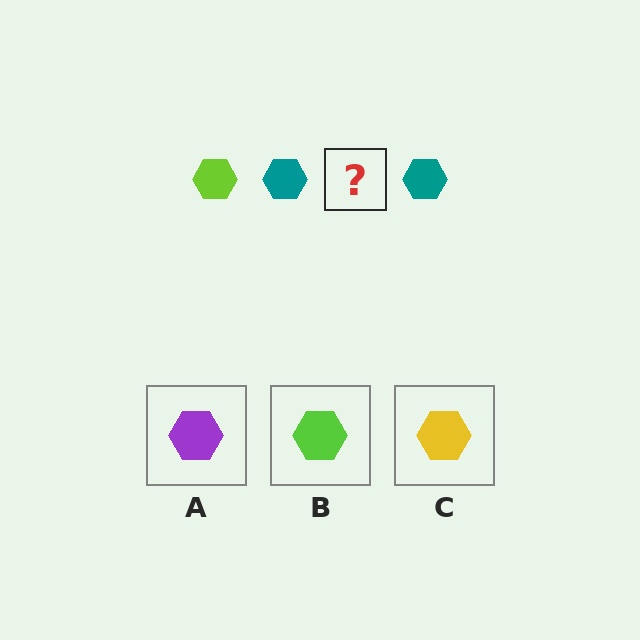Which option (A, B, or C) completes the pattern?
B.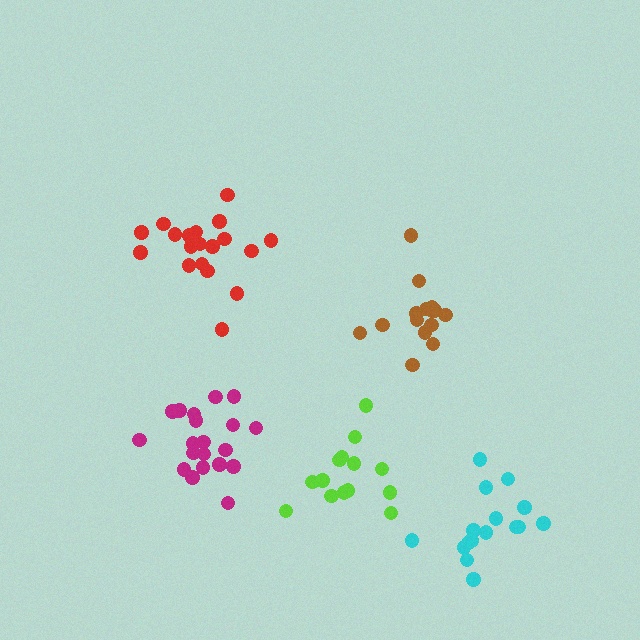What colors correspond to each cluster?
The clusters are colored: brown, red, lime, magenta, cyan.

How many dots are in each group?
Group 1: 16 dots, Group 2: 20 dots, Group 3: 14 dots, Group 4: 20 dots, Group 5: 16 dots (86 total).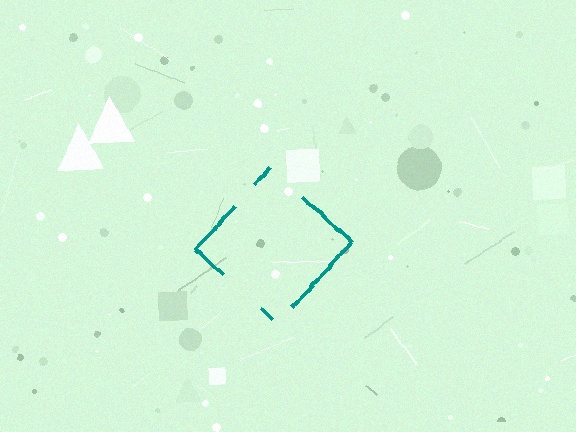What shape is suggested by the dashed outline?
The dashed outline suggests a diamond.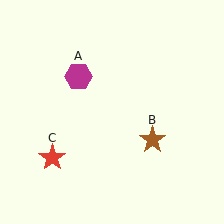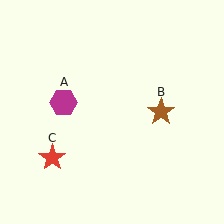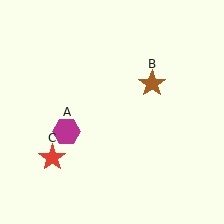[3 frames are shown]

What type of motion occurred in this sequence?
The magenta hexagon (object A), brown star (object B) rotated counterclockwise around the center of the scene.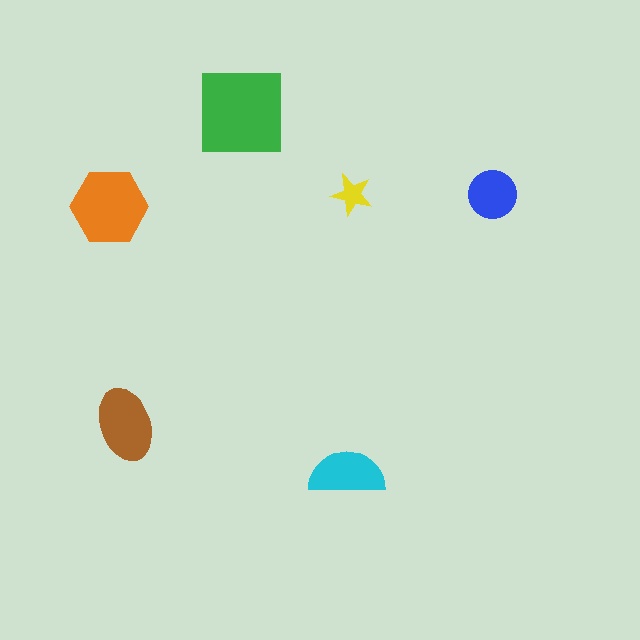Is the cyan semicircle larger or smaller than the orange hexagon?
Smaller.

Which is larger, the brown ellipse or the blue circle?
The brown ellipse.